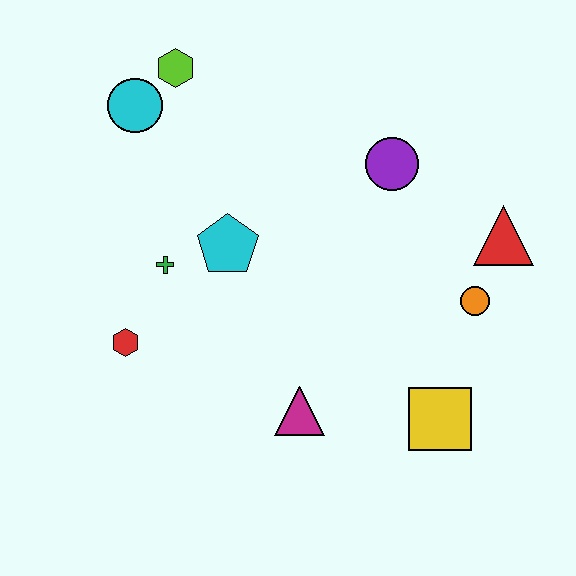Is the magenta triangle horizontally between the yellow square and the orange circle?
No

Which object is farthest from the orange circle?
The cyan circle is farthest from the orange circle.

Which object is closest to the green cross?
The cyan pentagon is closest to the green cross.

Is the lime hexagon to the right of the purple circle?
No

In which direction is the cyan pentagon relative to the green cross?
The cyan pentagon is to the right of the green cross.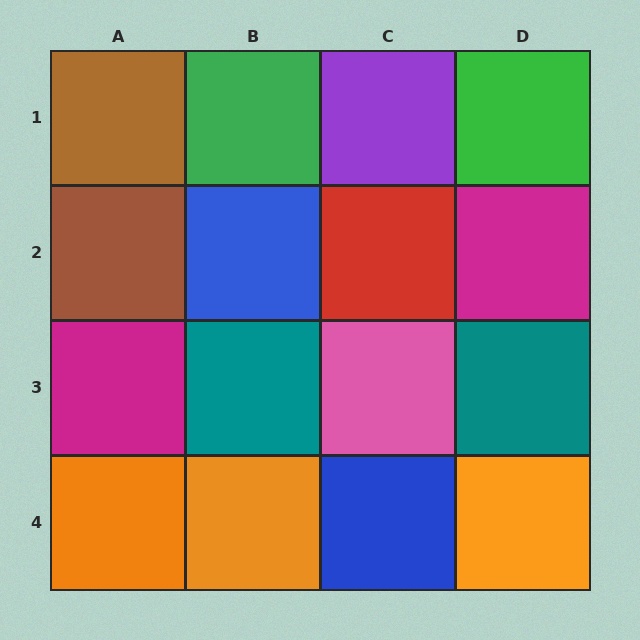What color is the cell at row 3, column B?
Teal.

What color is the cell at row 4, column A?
Orange.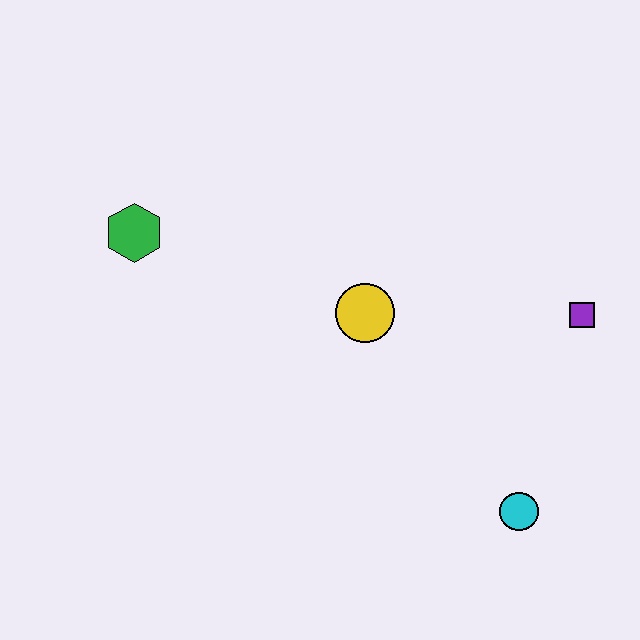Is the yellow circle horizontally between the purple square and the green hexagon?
Yes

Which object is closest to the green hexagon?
The yellow circle is closest to the green hexagon.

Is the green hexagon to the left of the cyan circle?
Yes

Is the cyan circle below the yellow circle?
Yes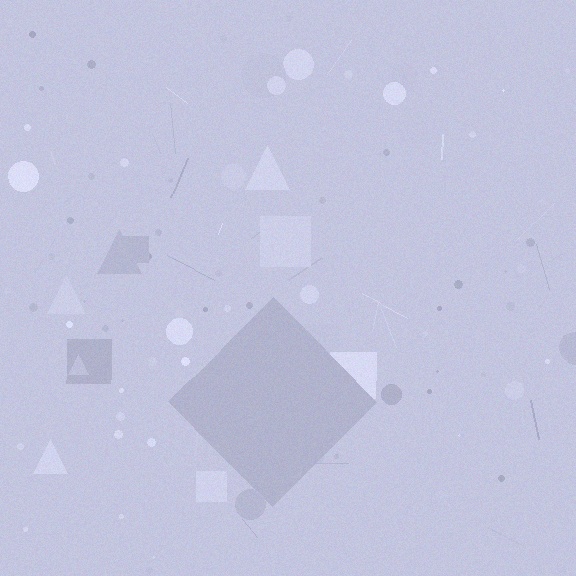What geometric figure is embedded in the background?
A diamond is embedded in the background.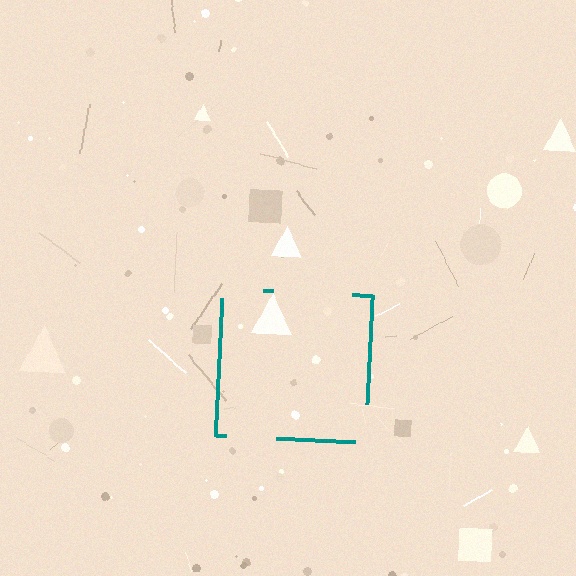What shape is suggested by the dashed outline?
The dashed outline suggests a square.